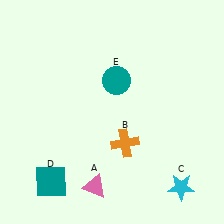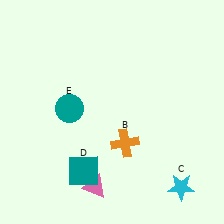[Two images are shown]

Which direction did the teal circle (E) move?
The teal circle (E) moved left.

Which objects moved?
The objects that moved are: the teal square (D), the teal circle (E).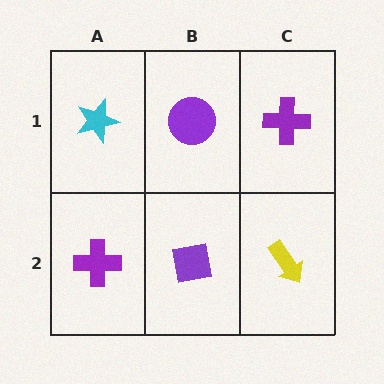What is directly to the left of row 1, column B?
A cyan star.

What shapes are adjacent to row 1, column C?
A yellow arrow (row 2, column C), a purple circle (row 1, column B).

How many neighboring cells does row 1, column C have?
2.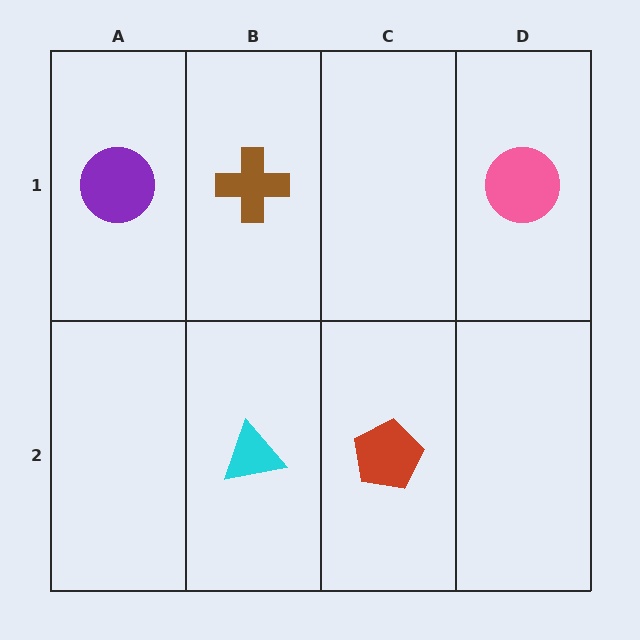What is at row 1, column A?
A purple circle.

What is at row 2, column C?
A red pentagon.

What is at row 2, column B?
A cyan triangle.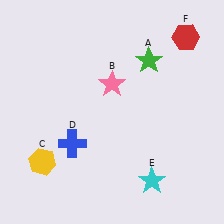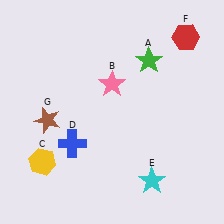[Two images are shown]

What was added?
A brown star (G) was added in Image 2.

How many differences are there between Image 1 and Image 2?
There is 1 difference between the two images.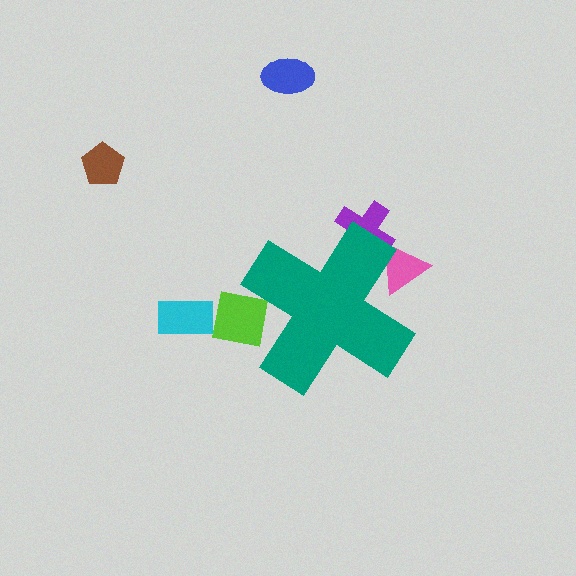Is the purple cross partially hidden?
Yes, the purple cross is partially hidden behind the teal cross.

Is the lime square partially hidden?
Yes, the lime square is partially hidden behind the teal cross.